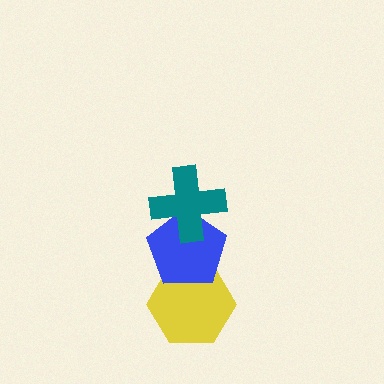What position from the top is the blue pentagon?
The blue pentagon is 2nd from the top.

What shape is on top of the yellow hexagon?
The blue pentagon is on top of the yellow hexagon.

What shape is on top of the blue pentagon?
The teal cross is on top of the blue pentagon.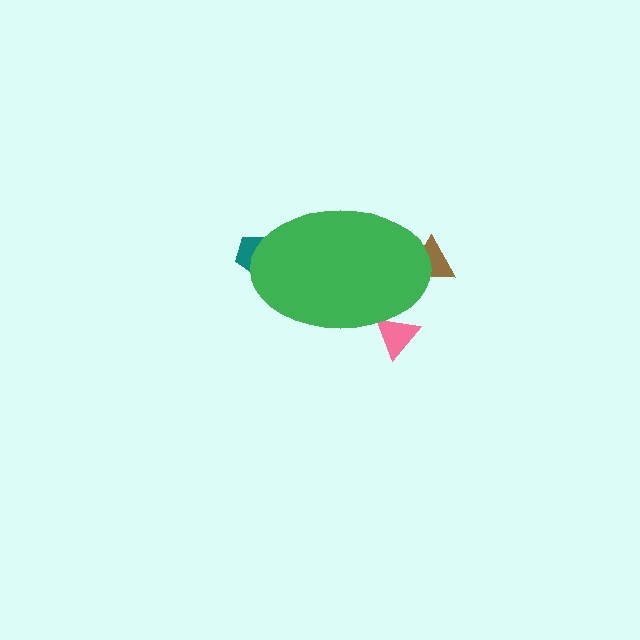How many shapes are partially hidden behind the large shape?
3 shapes are partially hidden.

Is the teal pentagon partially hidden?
Yes, the teal pentagon is partially hidden behind the green ellipse.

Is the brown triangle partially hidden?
Yes, the brown triangle is partially hidden behind the green ellipse.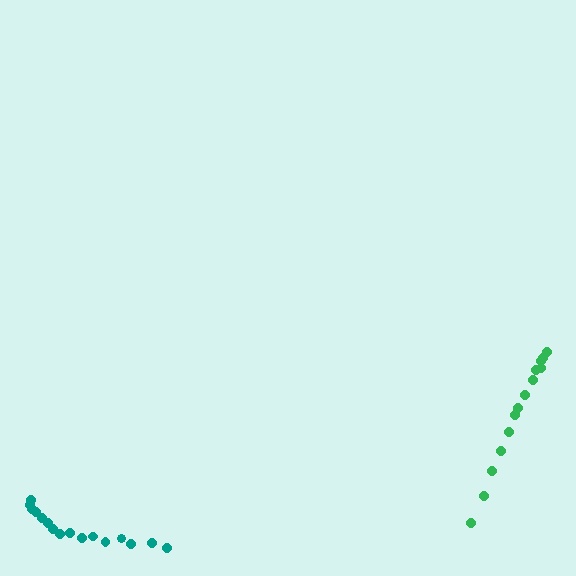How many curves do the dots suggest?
There are 2 distinct paths.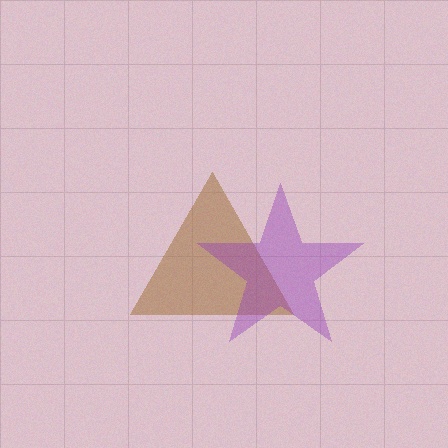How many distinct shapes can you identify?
There are 2 distinct shapes: a brown triangle, a purple star.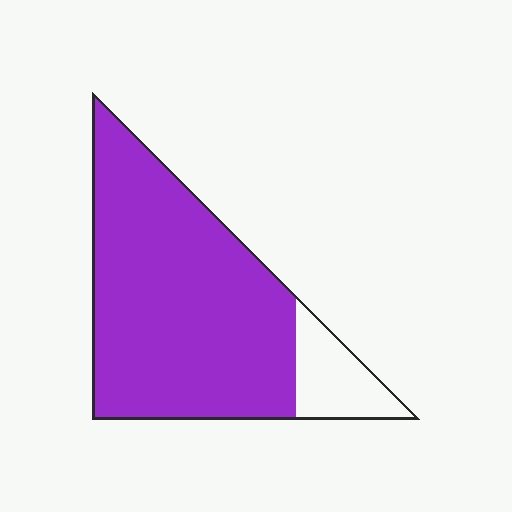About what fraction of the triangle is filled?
About seven eighths (7/8).